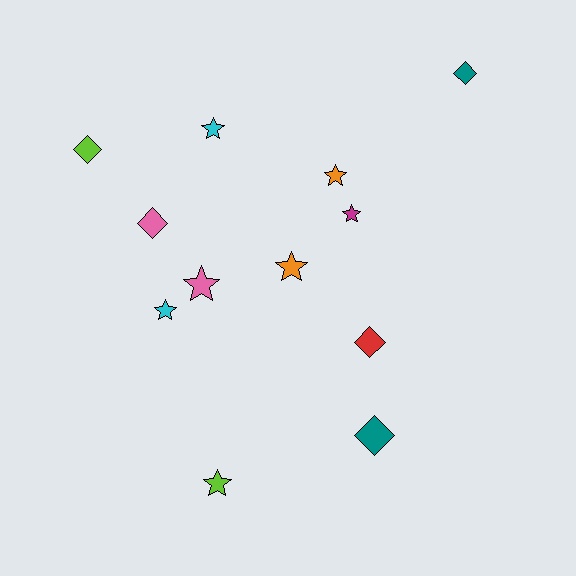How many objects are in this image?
There are 12 objects.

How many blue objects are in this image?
There are no blue objects.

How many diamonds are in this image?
There are 5 diamonds.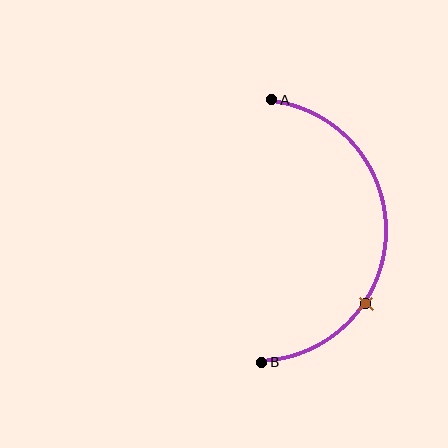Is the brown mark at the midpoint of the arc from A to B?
No. The brown mark lies on the arc but is closer to endpoint B. The arc midpoint would be at the point on the curve equidistant along the arc from both A and B.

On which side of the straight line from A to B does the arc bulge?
The arc bulges to the right of the straight line connecting A and B.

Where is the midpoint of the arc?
The arc midpoint is the point on the curve farthest from the straight line joining A and B. It sits to the right of that line.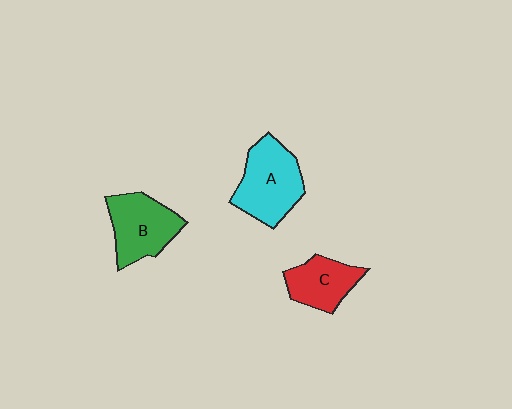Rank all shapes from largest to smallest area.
From largest to smallest: A (cyan), B (green), C (red).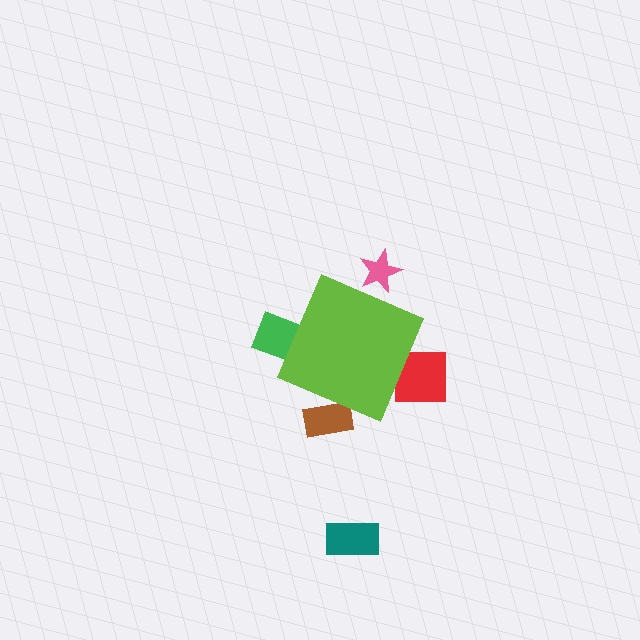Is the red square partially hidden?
Yes, the red square is partially hidden behind the lime diamond.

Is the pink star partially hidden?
Yes, the pink star is partially hidden behind the lime diamond.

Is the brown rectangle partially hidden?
Yes, the brown rectangle is partially hidden behind the lime diamond.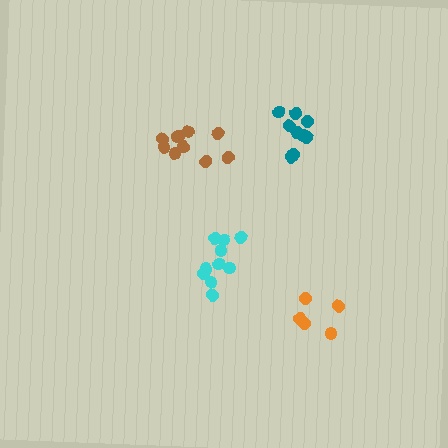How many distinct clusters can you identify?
There are 4 distinct clusters.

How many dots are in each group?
Group 1: 9 dots, Group 2: 10 dots, Group 3: 5 dots, Group 4: 10 dots (34 total).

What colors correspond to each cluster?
The clusters are colored: teal, cyan, orange, brown.